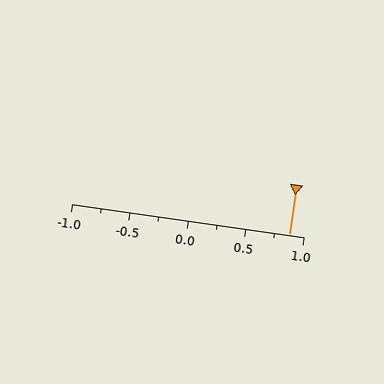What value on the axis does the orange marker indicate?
The marker indicates approximately 0.88.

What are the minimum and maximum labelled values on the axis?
The axis runs from -1.0 to 1.0.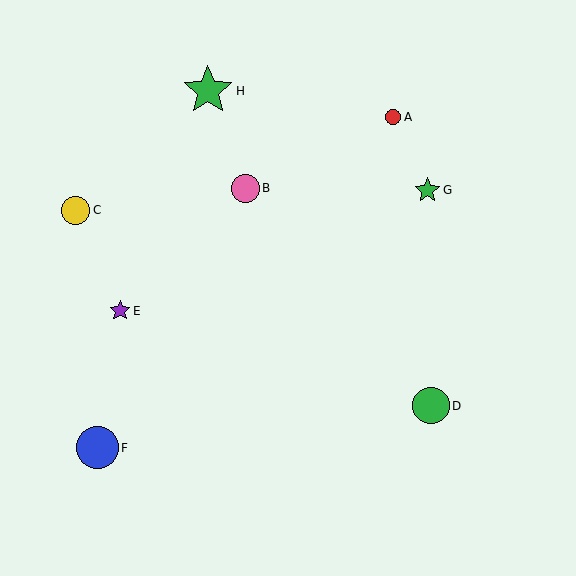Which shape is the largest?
The green star (labeled H) is the largest.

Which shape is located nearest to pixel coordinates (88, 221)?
The yellow circle (labeled C) at (75, 210) is nearest to that location.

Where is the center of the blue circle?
The center of the blue circle is at (97, 448).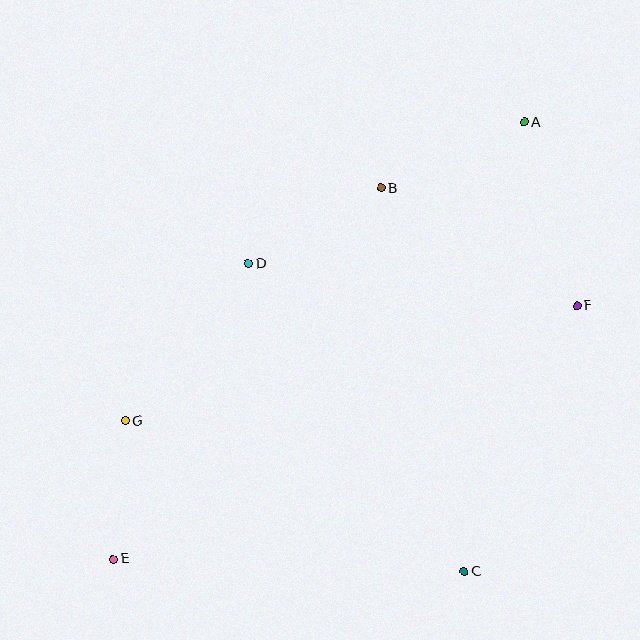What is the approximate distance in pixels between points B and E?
The distance between B and E is approximately 457 pixels.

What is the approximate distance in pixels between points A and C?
The distance between A and C is approximately 454 pixels.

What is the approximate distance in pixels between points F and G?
The distance between F and G is approximately 466 pixels.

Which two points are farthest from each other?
Points A and E are farthest from each other.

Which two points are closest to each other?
Points E and G are closest to each other.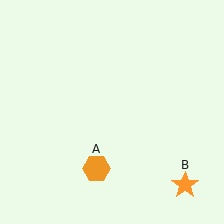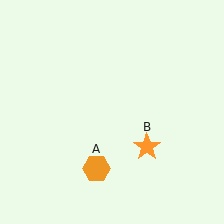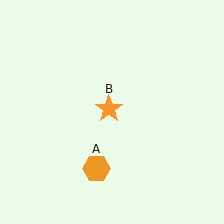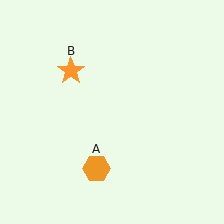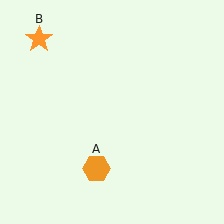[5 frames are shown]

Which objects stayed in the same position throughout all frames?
Orange hexagon (object A) remained stationary.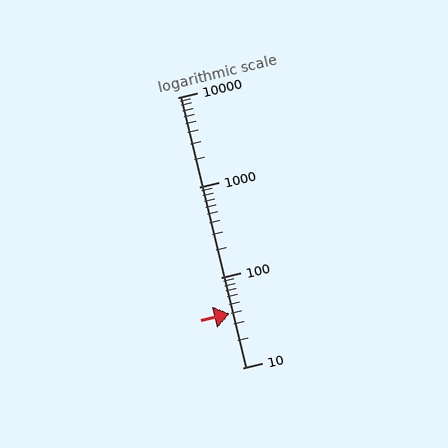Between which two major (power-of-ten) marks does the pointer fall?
The pointer is between 10 and 100.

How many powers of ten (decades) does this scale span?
The scale spans 3 decades, from 10 to 10000.